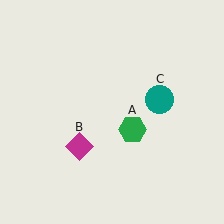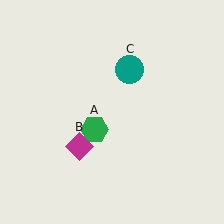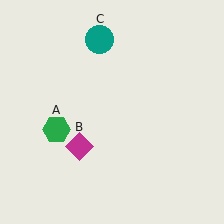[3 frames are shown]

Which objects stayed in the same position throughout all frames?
Magenta diamond (object B) remained stationary.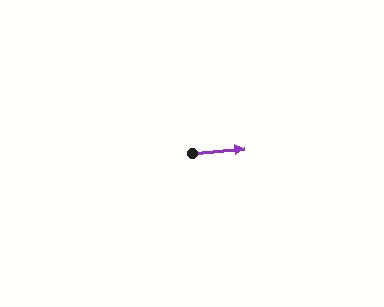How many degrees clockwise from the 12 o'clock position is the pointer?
Approximately 85 degrees.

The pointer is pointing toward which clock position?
Roughly 3 o'clock.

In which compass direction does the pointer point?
East.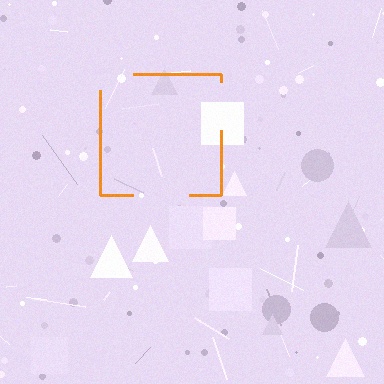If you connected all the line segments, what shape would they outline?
They would outline a square.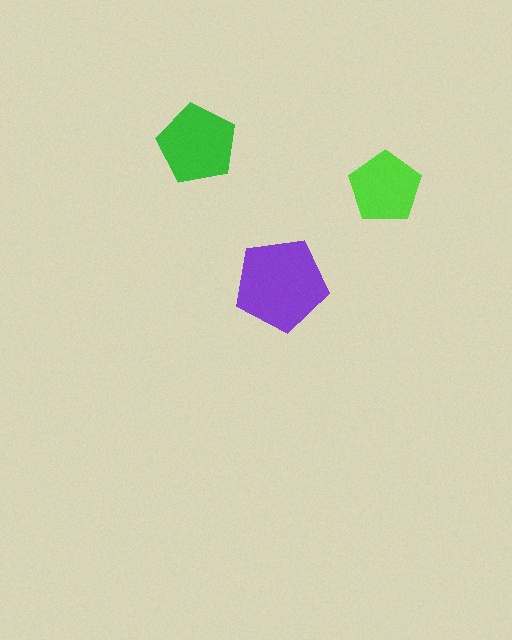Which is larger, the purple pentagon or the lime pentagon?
The purple one.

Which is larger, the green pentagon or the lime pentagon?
The green one.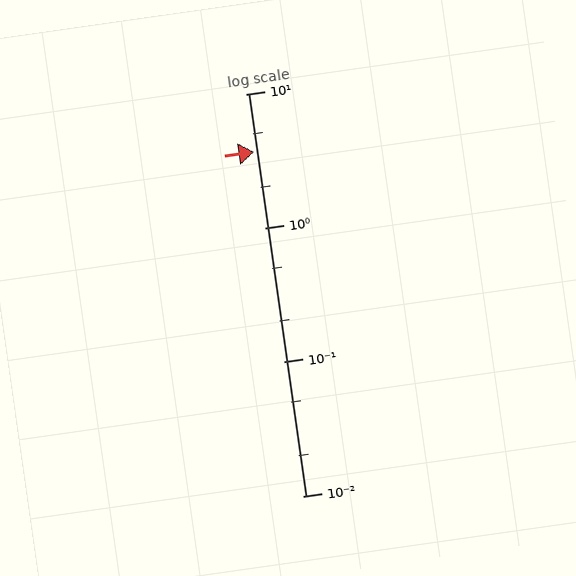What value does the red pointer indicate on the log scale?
The pointer indicates approximately 3.7.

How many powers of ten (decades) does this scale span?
The scale spans 3 decades, from 0.01 to 10.